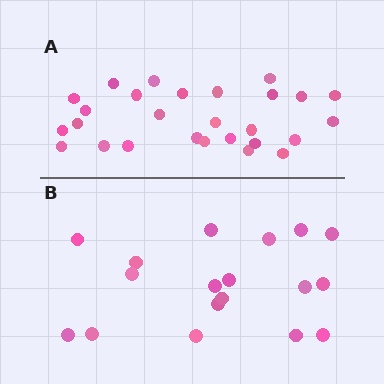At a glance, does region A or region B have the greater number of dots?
Region A (the top region) has more dots.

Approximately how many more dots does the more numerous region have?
Region A has roughly 8 or so more dots than region B.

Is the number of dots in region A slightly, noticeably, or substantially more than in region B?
Region A has substantially more. The ratio is roughly 1.5 to 1.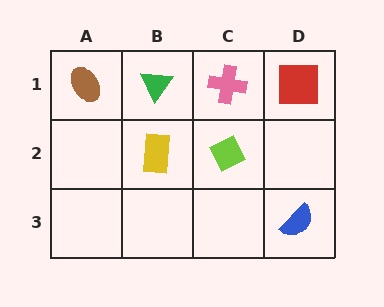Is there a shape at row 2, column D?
No, that cell is empty.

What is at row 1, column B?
A green triangle.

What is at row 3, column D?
A blue semicircle.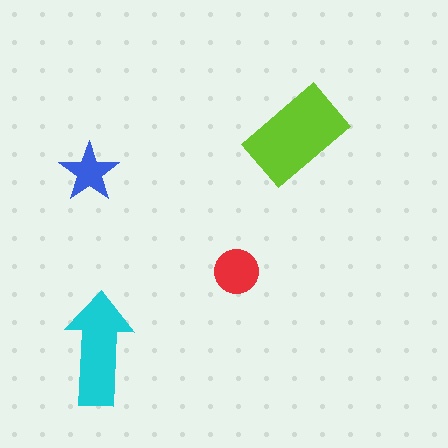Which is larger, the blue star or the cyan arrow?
The cyan arrow.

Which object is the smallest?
The blue star.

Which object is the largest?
The lime rectangle.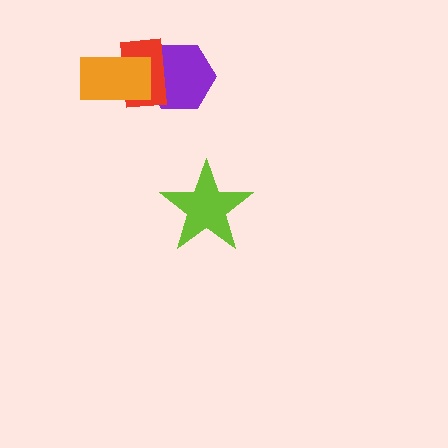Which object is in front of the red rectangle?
The orange rectangle is in front of the red rectangle.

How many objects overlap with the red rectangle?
2 objects overlap with the red rectangle.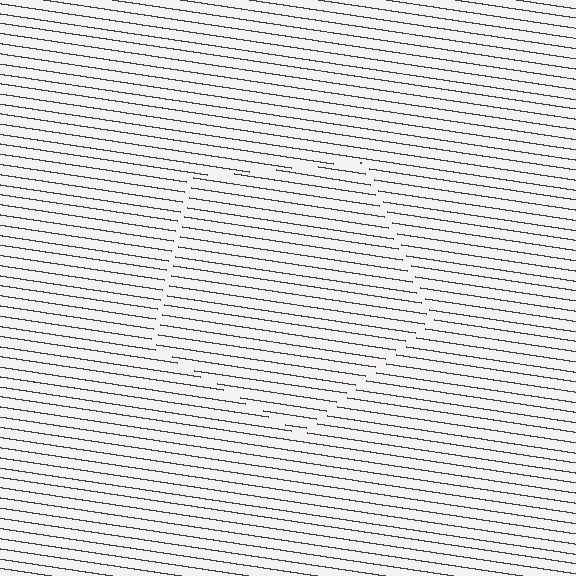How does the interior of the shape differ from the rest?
The interior of the shape contains the same grating, shifted by half a period — the contour is defined by the phase discontinuity where line-ends from the inner and outer gratings abut.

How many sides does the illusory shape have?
5 sides — the line-ends trace a pentagon.